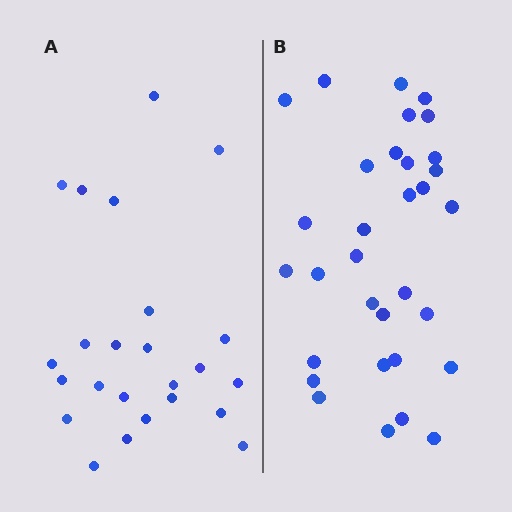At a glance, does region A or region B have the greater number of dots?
Region B (the right region) has more dots.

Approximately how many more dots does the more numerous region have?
Region B has roughly 8 or so more dots than region A.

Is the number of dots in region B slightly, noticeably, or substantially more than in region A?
Region B has noticeably more, but not dramatically so. The ratio is roughly 1.3 to 1.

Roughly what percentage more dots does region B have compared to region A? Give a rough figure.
About 35% more.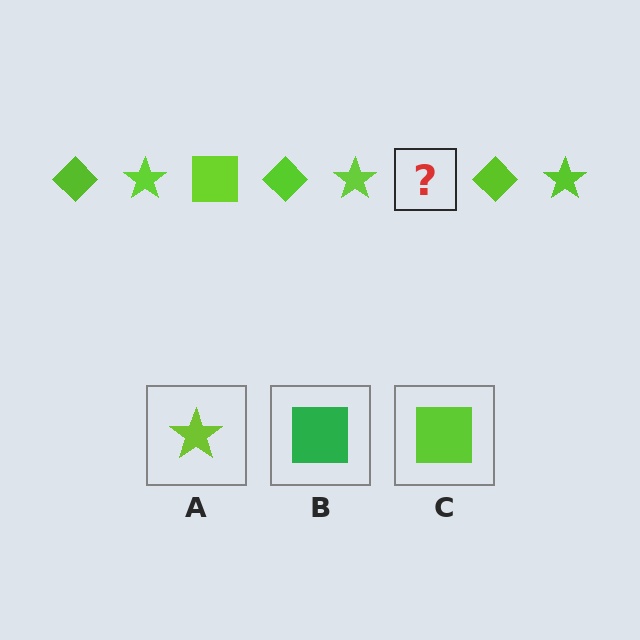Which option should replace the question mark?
Option C.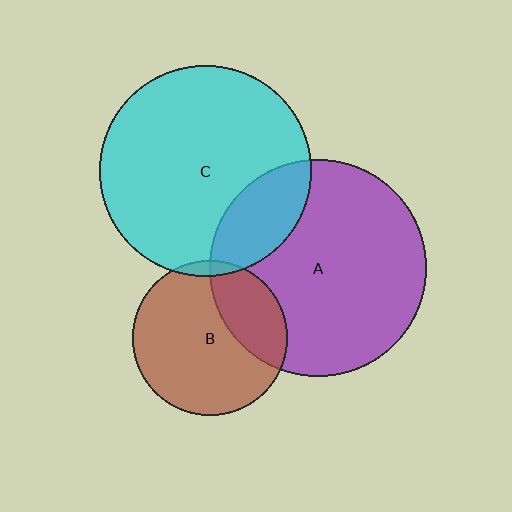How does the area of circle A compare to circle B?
Approximately 1.9 times.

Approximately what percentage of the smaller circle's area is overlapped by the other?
Approximately 5%.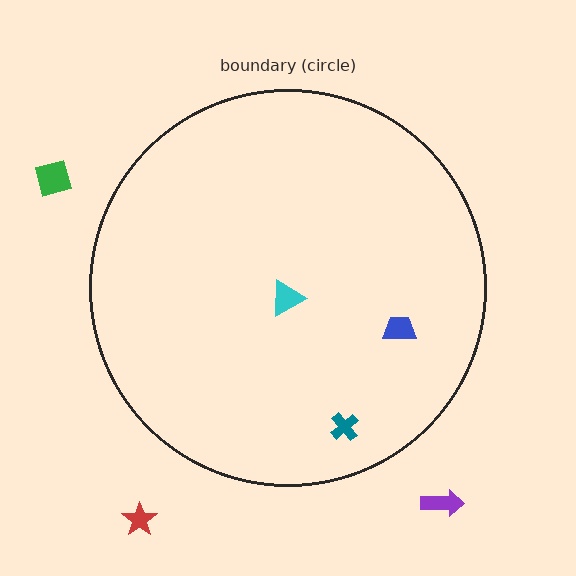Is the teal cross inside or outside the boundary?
Inside.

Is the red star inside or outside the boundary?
Outside.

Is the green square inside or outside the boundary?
Outside.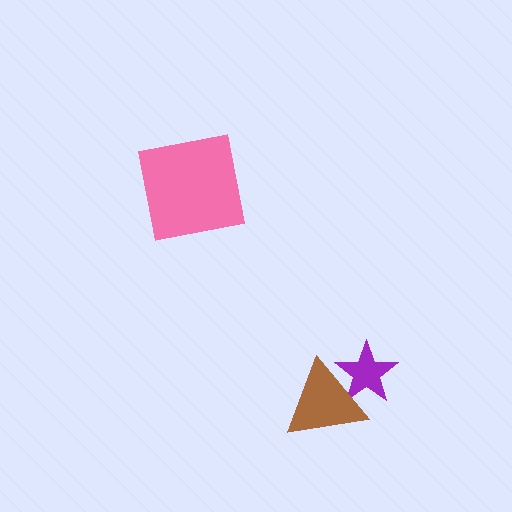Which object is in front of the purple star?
The brown triangle is in front of the purple star.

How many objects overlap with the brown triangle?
1 object overlaps with the brown triangle.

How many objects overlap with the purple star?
1 object overlaps with the purple star.